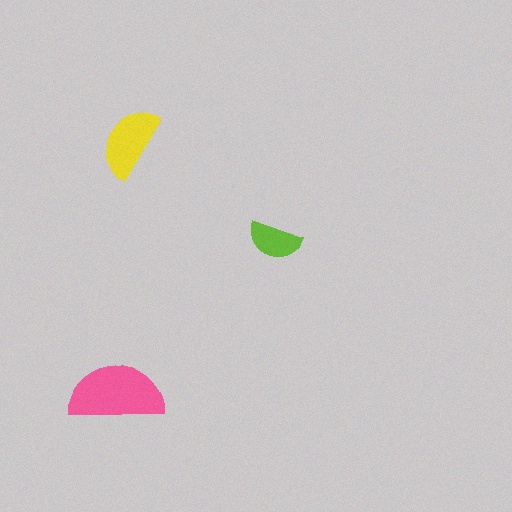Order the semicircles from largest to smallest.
the pink one, the yellow one, the lime one.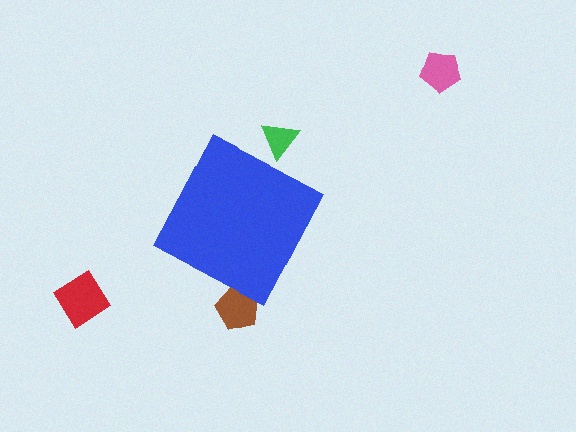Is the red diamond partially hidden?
No, the red diamond is fully visible.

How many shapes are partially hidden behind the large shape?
2 shapes are partially hidden.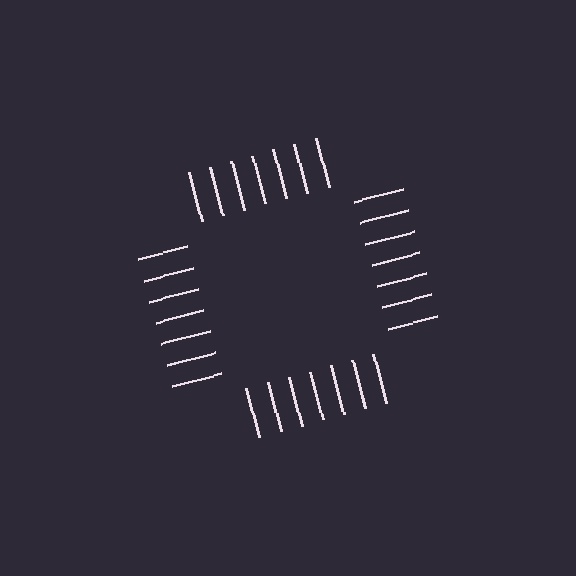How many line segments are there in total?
28 — 7 along each of the 4 edges.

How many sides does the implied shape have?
4 sides — the line-ends trace a square.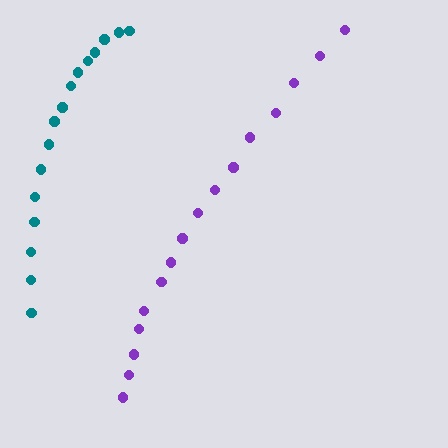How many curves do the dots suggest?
There are 2 distinct paths.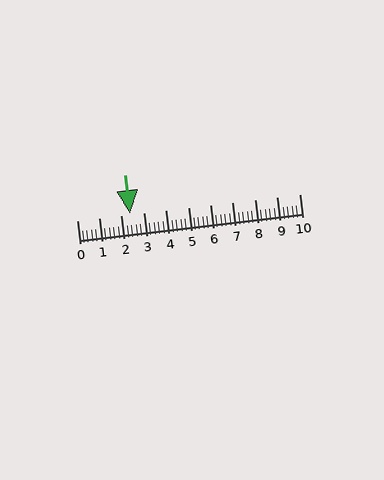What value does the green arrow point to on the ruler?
The green arrow points to approximately 2.4.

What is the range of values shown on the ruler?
The ruler shows values from 0 to 10.